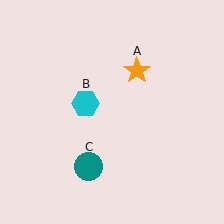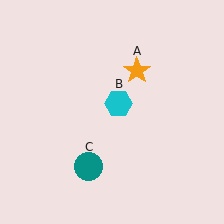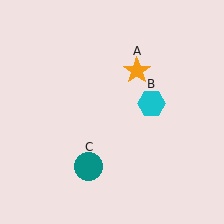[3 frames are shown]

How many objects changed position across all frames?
1 object changed position: cyan hexagon (object B).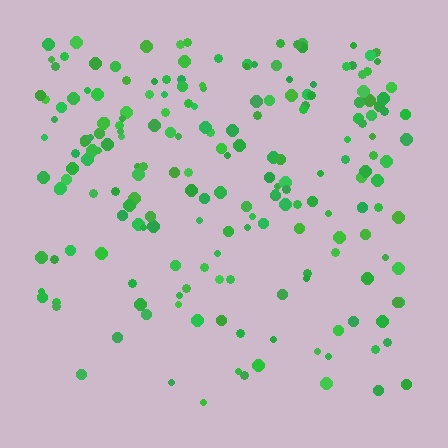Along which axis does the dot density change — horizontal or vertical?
Vertical.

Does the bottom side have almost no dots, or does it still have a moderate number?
Still a moderate number, just noticeably fewer than the top.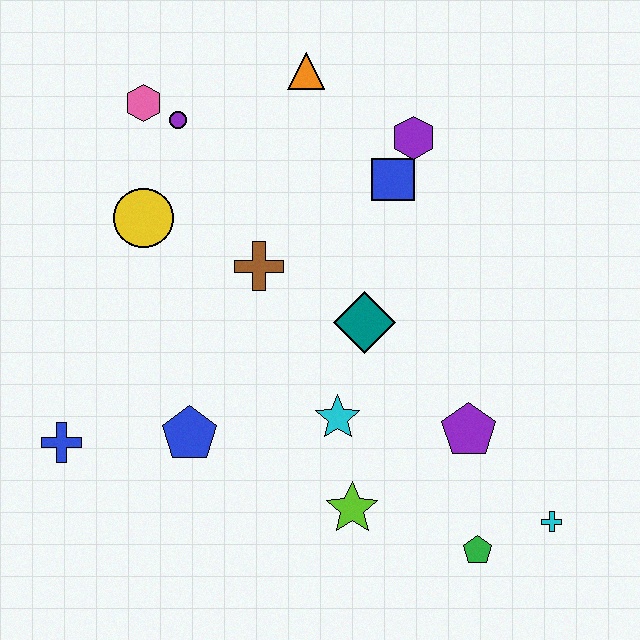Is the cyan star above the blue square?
No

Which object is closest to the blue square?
The purple hexagon is closest to the blue square.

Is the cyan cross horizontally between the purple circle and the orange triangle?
No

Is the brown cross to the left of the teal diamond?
Yes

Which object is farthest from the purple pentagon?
The pink hexagon is farthest from the purple pentagon.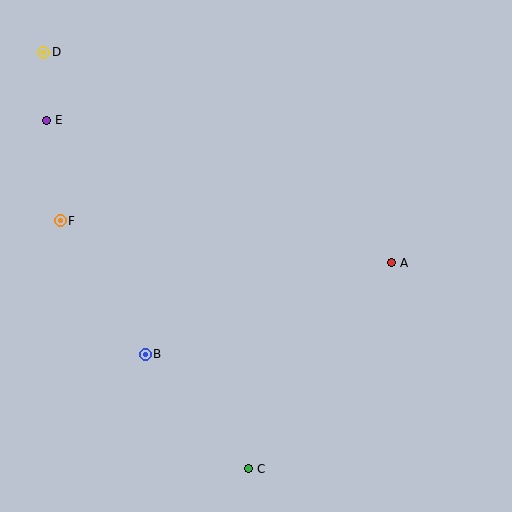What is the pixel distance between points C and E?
The distance between C and E is 403 pixels.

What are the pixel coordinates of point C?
Point C is at (249, 469).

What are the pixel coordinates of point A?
Point A is at (392, 263).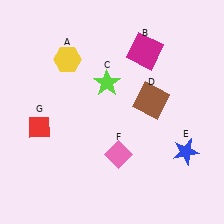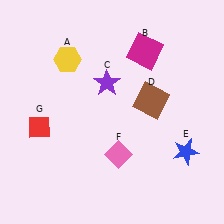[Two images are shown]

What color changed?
The star (C) changed from lime in Image 1 to purple in Image 2.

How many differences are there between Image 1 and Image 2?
There is 1 difference between the two images.